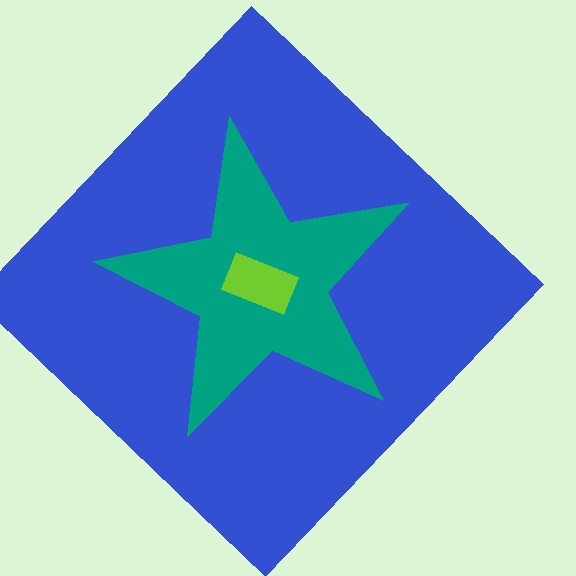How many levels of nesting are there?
3.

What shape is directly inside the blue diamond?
The teal star.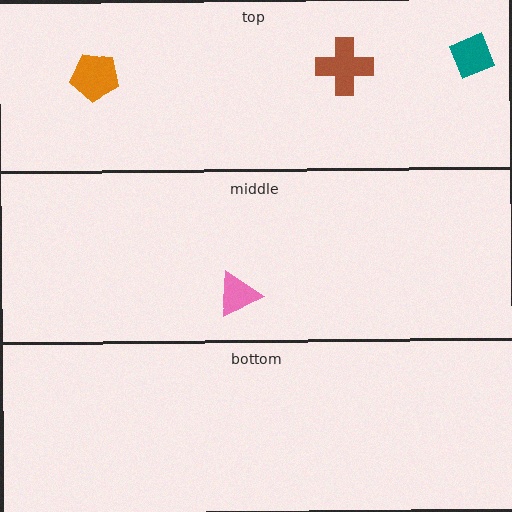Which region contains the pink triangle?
The middle region.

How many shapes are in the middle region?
1.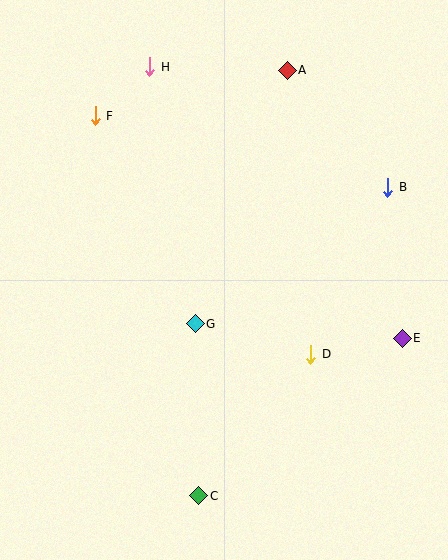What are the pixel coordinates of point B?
Point B is at (388, 187).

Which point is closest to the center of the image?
Point G at (195, 324) is closest to the center.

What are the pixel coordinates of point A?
Point A is at (288, 70).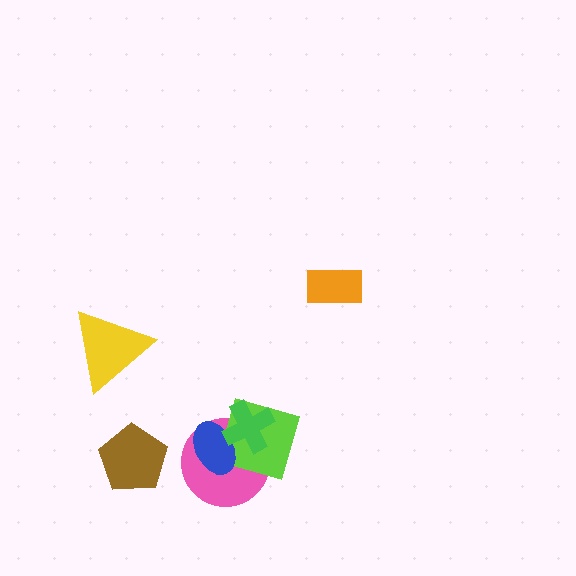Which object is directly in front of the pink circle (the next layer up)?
The lime diamond is directly in front of the pink circle.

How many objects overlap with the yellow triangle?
0 objects overlap with the yellow triangle.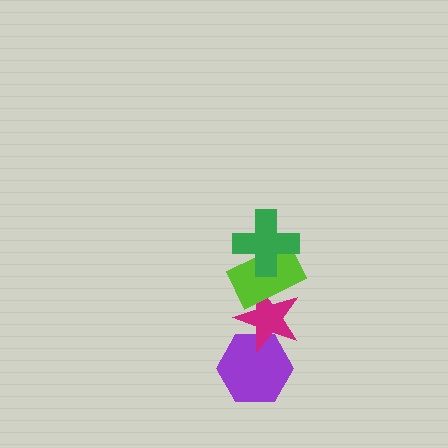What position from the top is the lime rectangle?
The lime rectangle is 2nd from the top.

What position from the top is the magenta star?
The magenta star is 3rd from the top.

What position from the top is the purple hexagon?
The purple hexagon is 4th from the top.